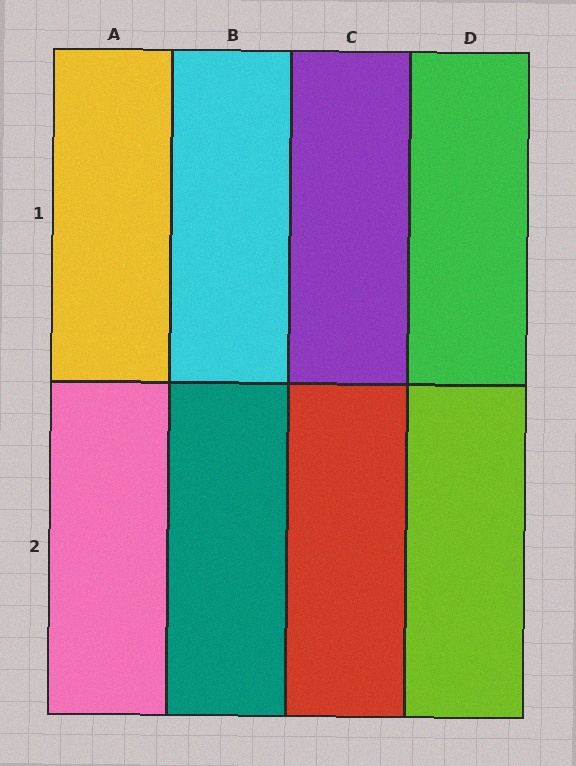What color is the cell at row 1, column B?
Cyan.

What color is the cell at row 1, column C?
Purple.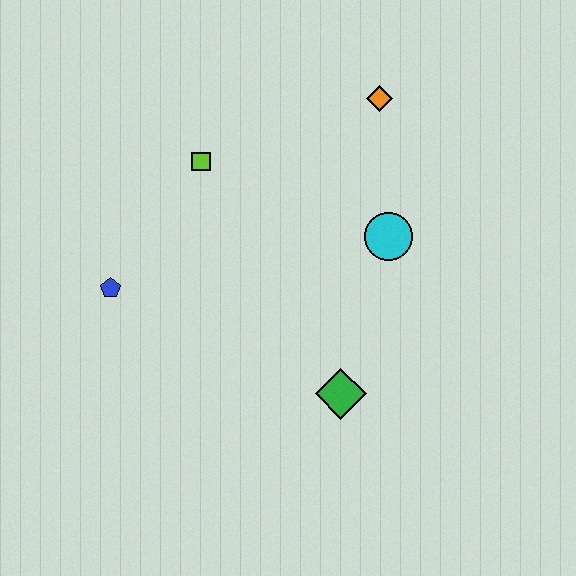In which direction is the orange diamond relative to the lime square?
The orange diamond is to the right of the lime square.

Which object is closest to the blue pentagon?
The lime square is closest to the blue pentagon.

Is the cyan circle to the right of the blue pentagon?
Yes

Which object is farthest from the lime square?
The green diamond is farthest from the lime square.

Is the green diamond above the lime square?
No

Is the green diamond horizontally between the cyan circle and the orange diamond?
No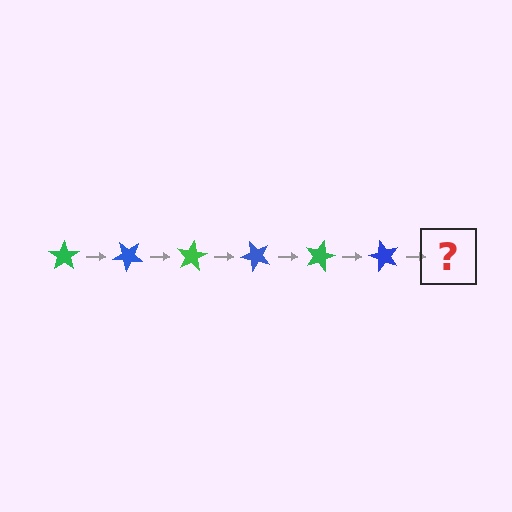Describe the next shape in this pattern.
It should be a green star, rotated 240 degrees from the start.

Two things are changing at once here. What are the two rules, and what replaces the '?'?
The two rules are that it rotates 40 degrees each step and the color cycles through green and blue. The '?' should be a green star, rotated 240 degrees from the start.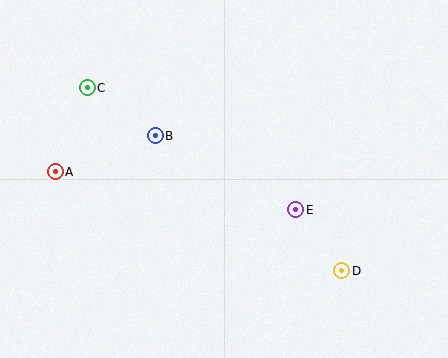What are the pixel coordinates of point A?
Point A is at (55, 172).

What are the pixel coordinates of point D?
Point D is at (342, 271).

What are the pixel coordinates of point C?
Point C is at (87, 88).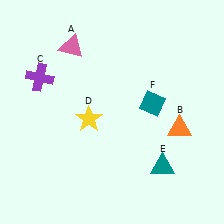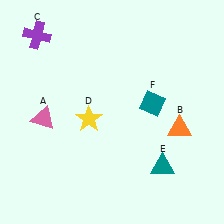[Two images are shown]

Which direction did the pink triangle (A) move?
The pink triangle (A) moved down.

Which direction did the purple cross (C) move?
The purple cross (C) moved up.